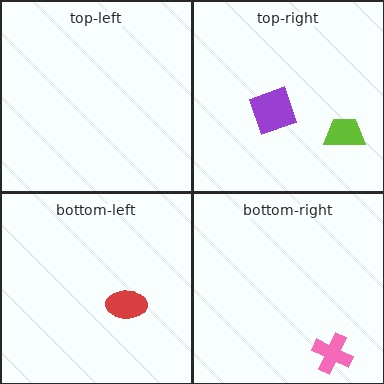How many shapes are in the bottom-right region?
1.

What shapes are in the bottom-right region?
The pink cross.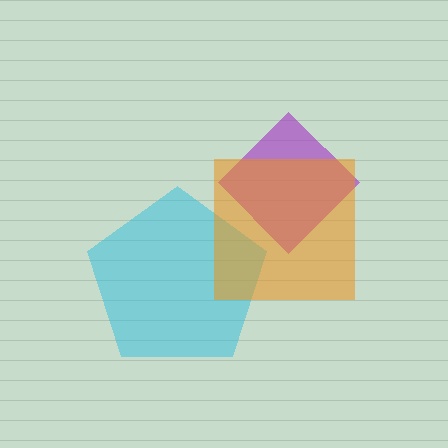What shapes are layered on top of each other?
The layered shapes are: a cyan pentagon, a purple diamond, an orange square.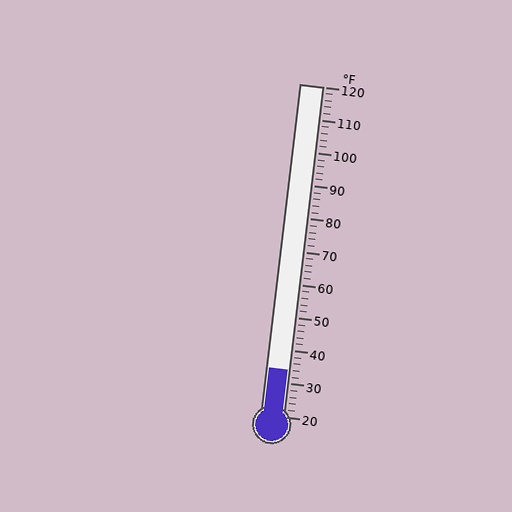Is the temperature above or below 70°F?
The temperature is below 70°F.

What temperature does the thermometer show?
The thermometer shows approximately 34°F.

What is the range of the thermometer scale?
The thermometer scale ranges from 20°F to 120°F.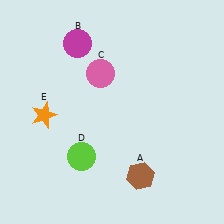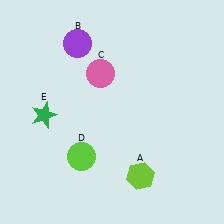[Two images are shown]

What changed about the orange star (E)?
In Image 1, E is orange. In Image 2, it changed to green.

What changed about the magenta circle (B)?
In Image 1, B is magenta. In Image 2, it changed to purple.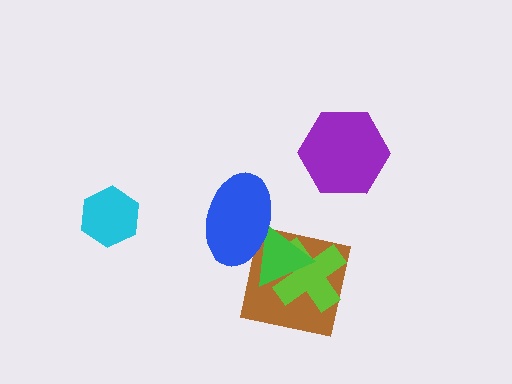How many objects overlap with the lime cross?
2 objects overlap with the lime cross.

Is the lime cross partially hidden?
Yes, it is partially covered by another shape.